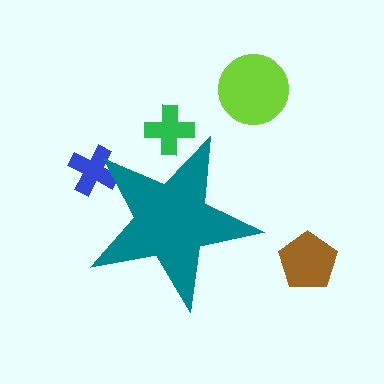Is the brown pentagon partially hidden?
No, the brown pentagon is fully visible.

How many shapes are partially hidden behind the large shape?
2 shapes are partially hidden.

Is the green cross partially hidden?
Yes, the green cross is partially hidden behind the teal star.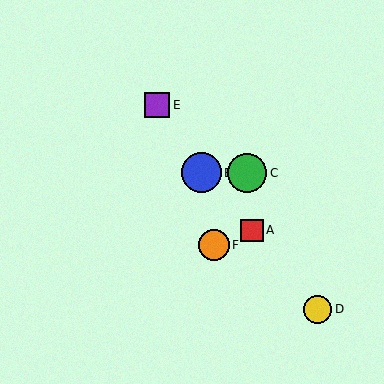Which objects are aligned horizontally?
Objects B, C are aligned horizontally.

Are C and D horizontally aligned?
No, C is at y≈173 and D is at y≈309.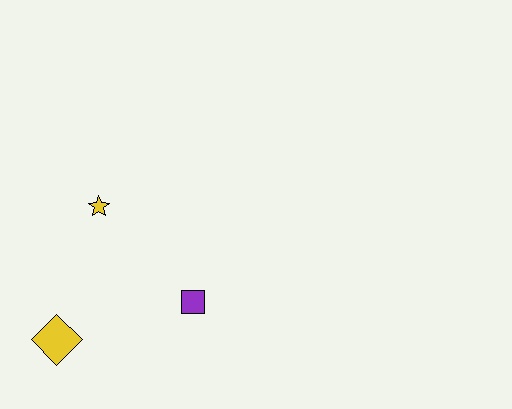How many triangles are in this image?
There are no triangles.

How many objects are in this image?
There are 3 objects.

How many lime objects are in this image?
There are no lime objects.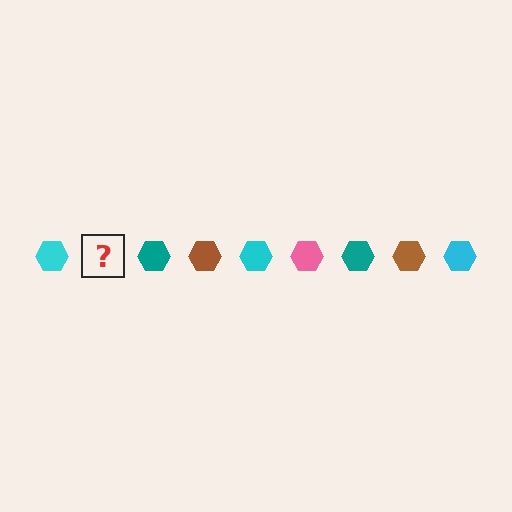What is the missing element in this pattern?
The missing element is a pink hexagon.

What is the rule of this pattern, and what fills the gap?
The rule is that the pattern cycles through cyan, pink, teal, brown hexagons. The gap should be filled with a pink hexagon.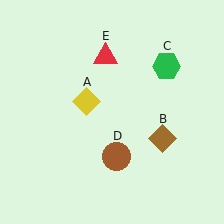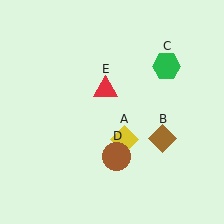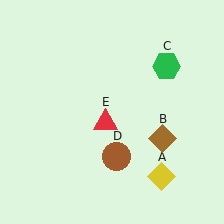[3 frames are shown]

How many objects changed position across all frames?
2 objects changed position: yellow diamond (object A), red triangle (object E).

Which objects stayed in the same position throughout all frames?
Brown diamond (object B) and green hexagon (object C) and brown circle (object D) remained stationary.